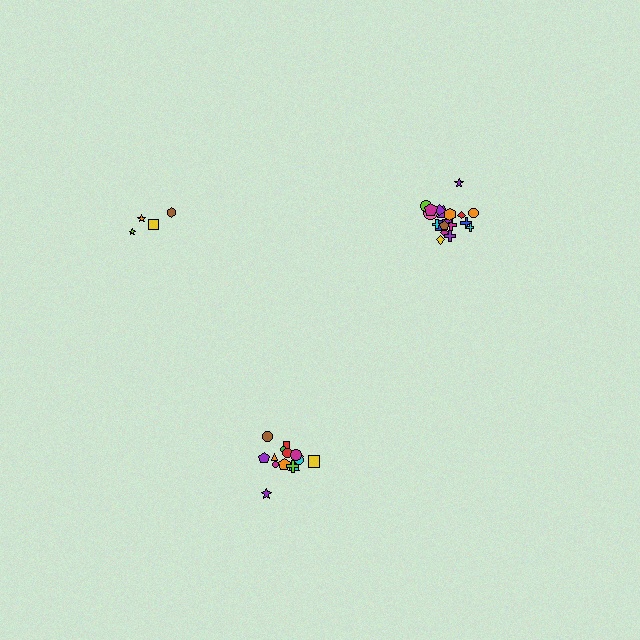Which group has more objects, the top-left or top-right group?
The top-right group.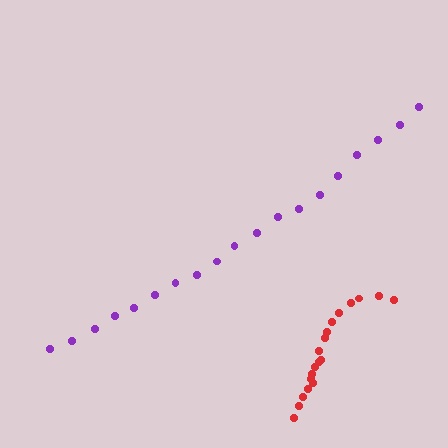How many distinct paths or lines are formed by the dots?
There are 2 distinct paths.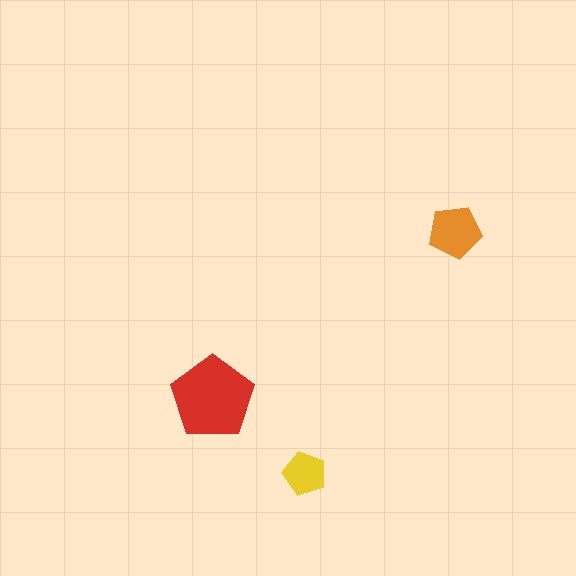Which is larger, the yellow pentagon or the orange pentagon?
The orange one.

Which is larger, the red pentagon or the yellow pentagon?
The red one.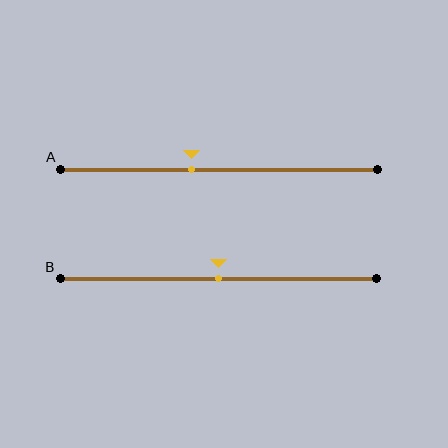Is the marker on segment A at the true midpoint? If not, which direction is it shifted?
No, the marker on segment A is shifted to the left by about 9% of the segment length.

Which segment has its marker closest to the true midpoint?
Segment B has its marker closest to the true midpoint.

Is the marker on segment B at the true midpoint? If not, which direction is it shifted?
Yes, the marker on segment B is at the true midpoint.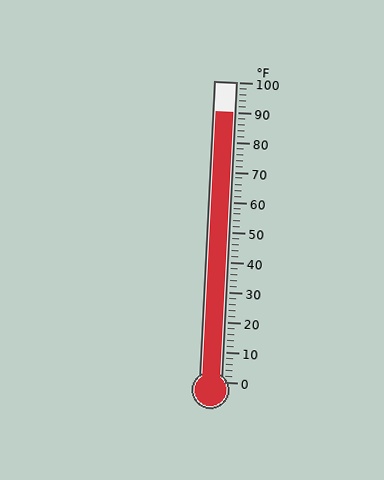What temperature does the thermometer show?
The thermometer shows approximately 90°F.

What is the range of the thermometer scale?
The thermometer scale ranges from 0°F to 100°F.